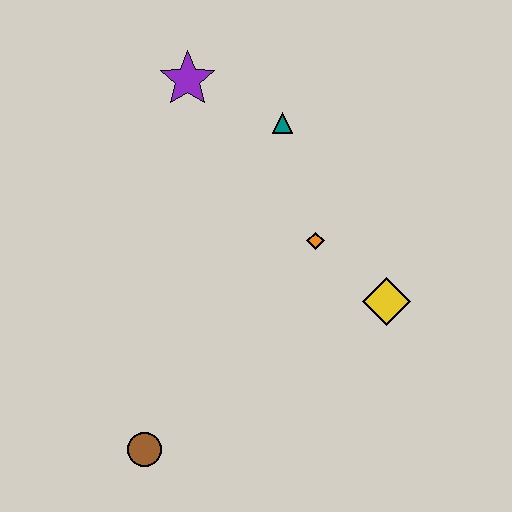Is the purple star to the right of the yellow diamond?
No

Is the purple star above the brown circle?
Yes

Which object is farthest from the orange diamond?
The brown circle is farthest from the orange diamond.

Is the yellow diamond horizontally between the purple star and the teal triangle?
No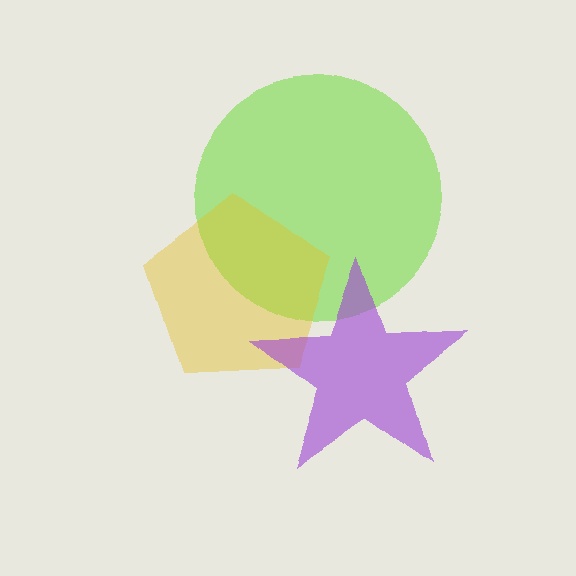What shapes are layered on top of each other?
The layered shapes are: a lime circle, a yellow pentagon, a purple star.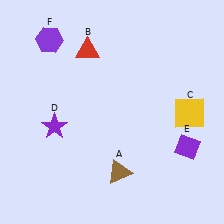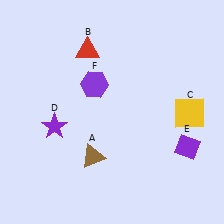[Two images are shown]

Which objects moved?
The objects that moved are: the brown triangle (A), the purple hexagon (F).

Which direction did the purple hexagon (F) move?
The purple hexagon (F) moved right.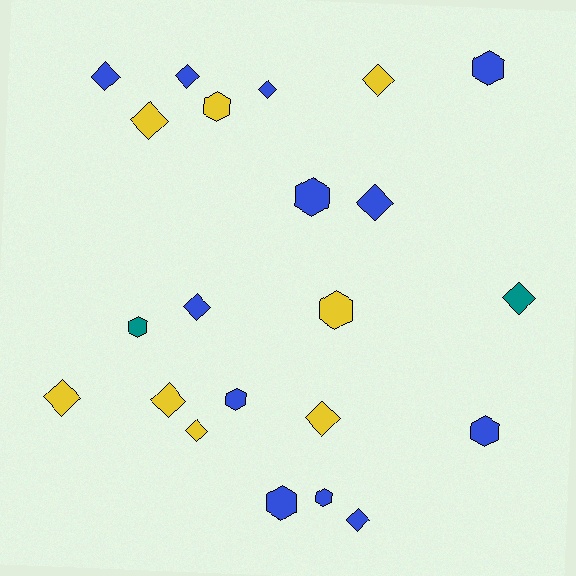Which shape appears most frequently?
Diamond, with 13 objects.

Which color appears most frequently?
Blue, with 12 objects.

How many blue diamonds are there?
There are 6 blue diamonds.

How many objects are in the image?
There are 22 objects.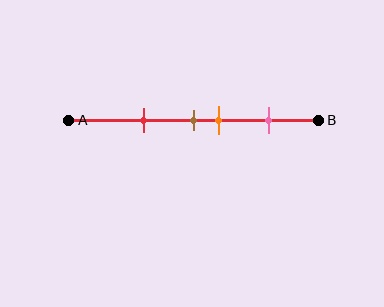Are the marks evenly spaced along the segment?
No, the marks are not evenly spaced.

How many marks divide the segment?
There are 4 marks dividing the segment.